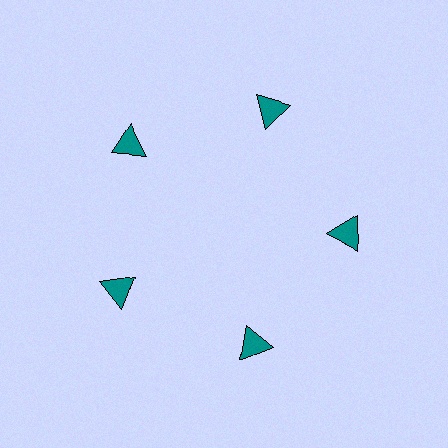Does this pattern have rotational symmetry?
Yes, this pattern has 5-fold rotational symmetry. It looks the same after rotating 72 degrees around the center.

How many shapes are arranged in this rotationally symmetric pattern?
There are 5 shapes, arranged in 5 groups of 1.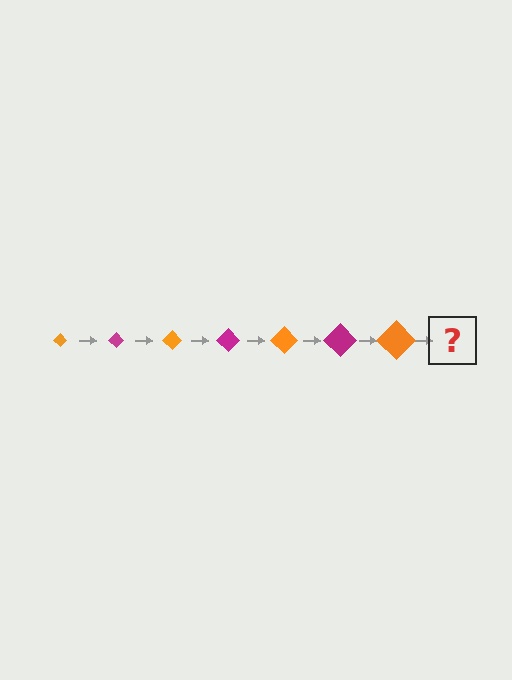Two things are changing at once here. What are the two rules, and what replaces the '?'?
The two rules are that the diamond grows larger each step and the color cycles through orange and magenta. The '?' should be a magenta diamond, larger than the previous one.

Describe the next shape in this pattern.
It should be a magenta diamond, larger than the previous one.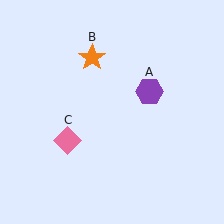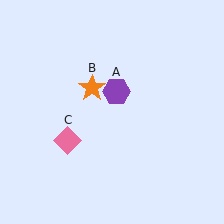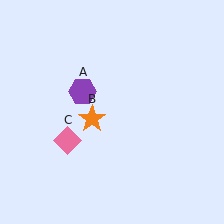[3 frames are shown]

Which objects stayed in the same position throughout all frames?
Pink diamond (object C) remained stationary.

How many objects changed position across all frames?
2 objects changed position: purple hexagon (object A), orange star (object B).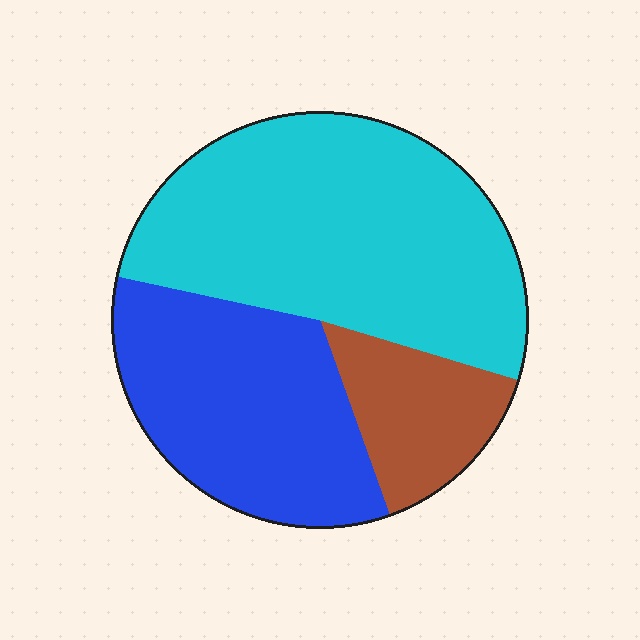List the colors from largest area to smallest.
From largest to smallest: cyan, blue, brown.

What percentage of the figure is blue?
Blue takes up between a quarter and a half of the figure.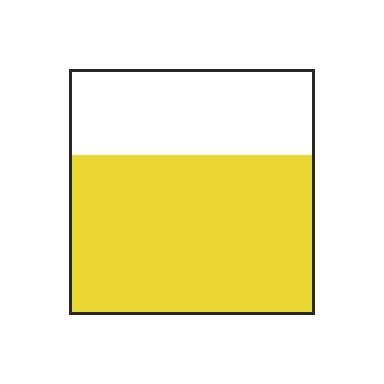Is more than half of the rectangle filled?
Yes.